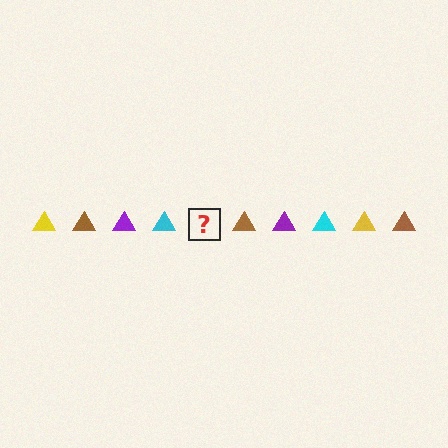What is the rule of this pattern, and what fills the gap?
The rule is that the pattern cycles through yellow, brown, purple, cyan triangles. The gap should be filled with a yellow triangle.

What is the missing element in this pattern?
The missing element is a yellow triangle.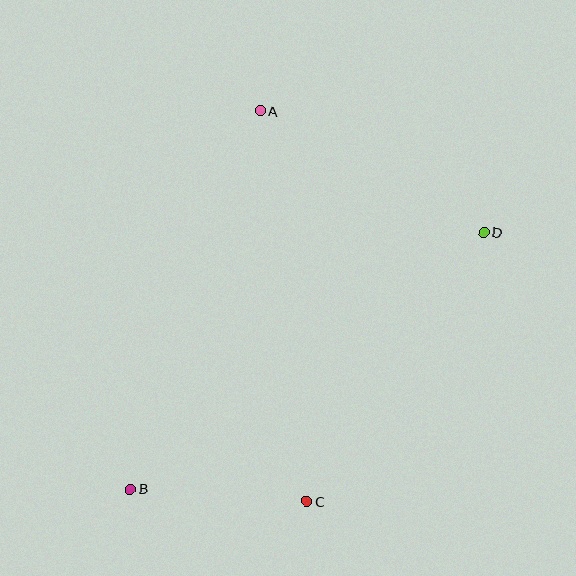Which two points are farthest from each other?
Points B and D are farthest from each other.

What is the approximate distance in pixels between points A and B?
The distance between A and B is approximately 400 pixels.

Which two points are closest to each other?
Points B and C are closest to each other.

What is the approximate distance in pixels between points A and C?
The distance between A and C is approximately 393 pixels.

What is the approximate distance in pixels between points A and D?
The distance between A and D is approximately 255 pixels.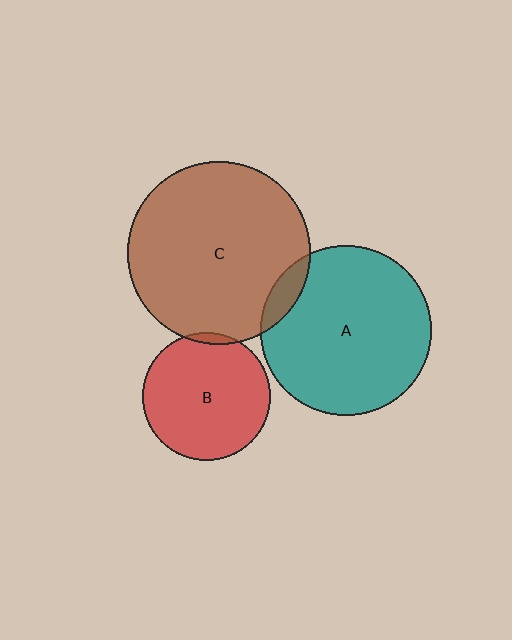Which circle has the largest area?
Circle C (brown).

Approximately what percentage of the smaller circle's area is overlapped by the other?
Approximately 5%.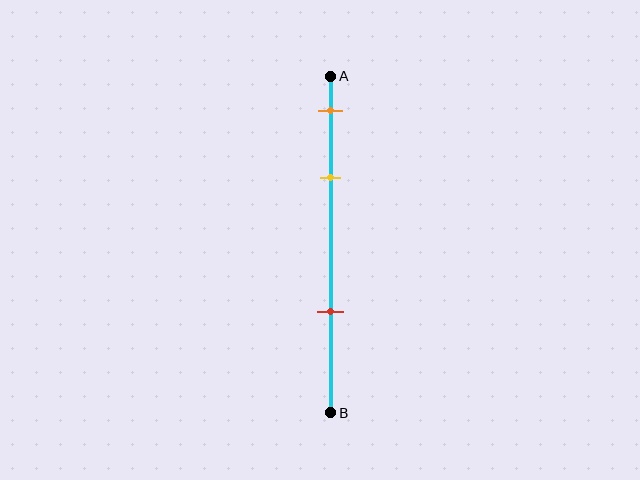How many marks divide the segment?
There are 3 marks dividing the segment.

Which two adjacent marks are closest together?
The orange and yellow marks are the closest adjacent pair.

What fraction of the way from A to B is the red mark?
The red mark is approximately 70% (0.7) of the way from A to B.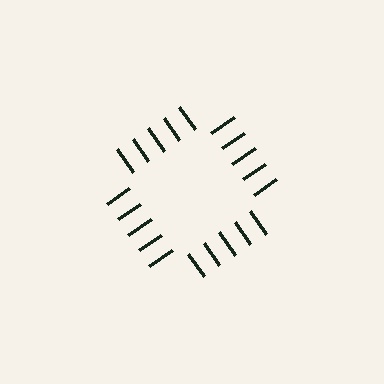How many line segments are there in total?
20 — 5 along each of the 4 edges.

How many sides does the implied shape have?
4 sides — the line-ends trace a square.